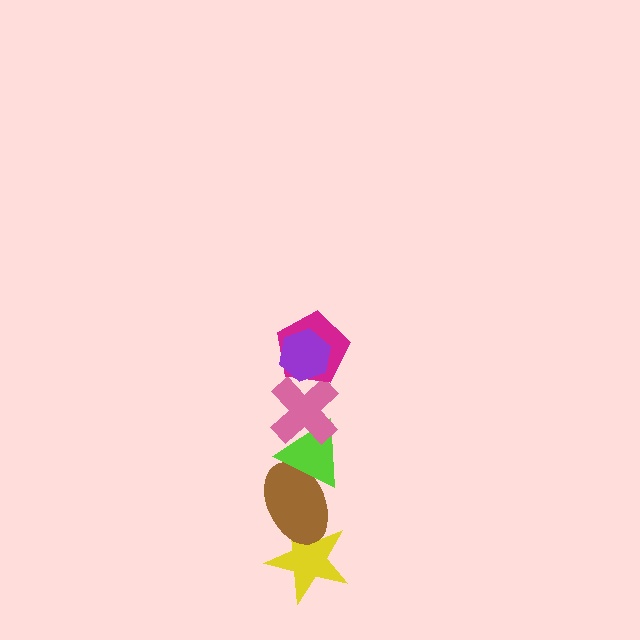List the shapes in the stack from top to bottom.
From top to bottom: the purple hexagon, the magenta pentagon, the pink cross, the lime triangle, the brown ellipse, the yellow star.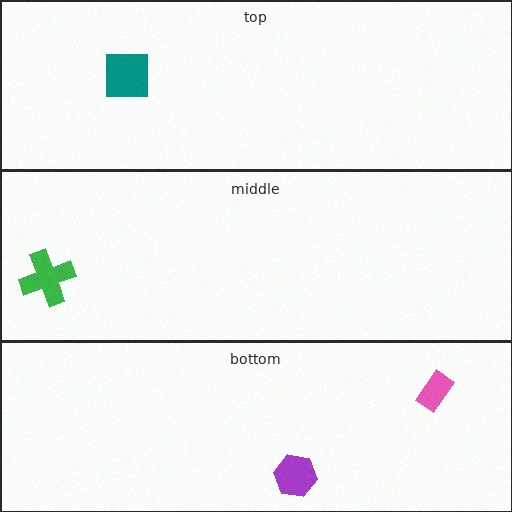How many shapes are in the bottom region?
2.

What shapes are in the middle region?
The green cross.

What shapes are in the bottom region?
The purple hexagon, the pink rectangle.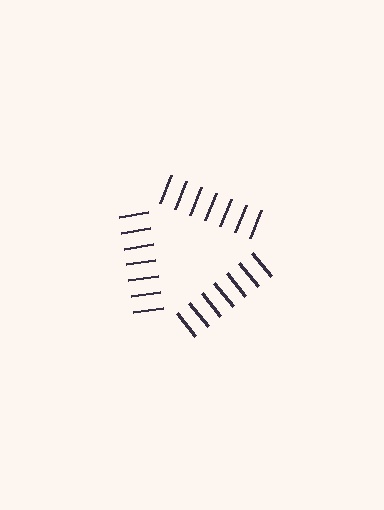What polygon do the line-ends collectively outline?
An illusory triangle — the line segments terminate on its edges but no continuous stroke is drawn.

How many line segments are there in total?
21 — 7 along each of the 3 edges.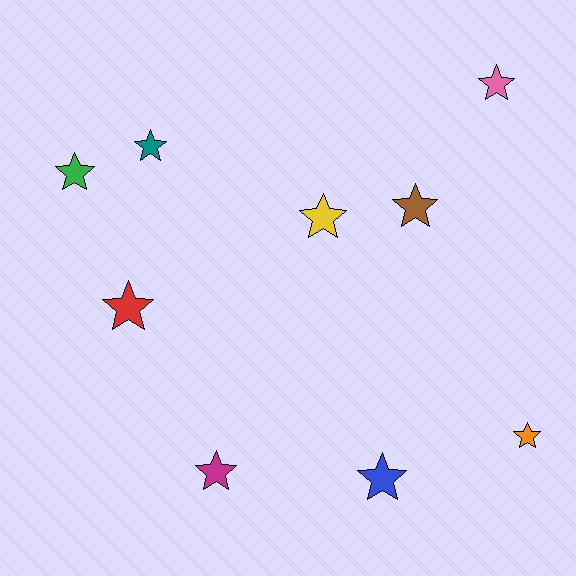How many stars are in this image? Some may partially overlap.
There are 9 stars.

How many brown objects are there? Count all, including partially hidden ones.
There is 1 brown object.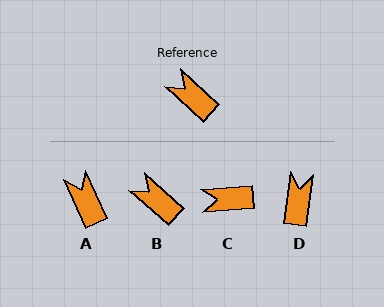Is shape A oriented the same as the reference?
No, it is off by about 24 degrees.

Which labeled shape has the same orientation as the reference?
B.